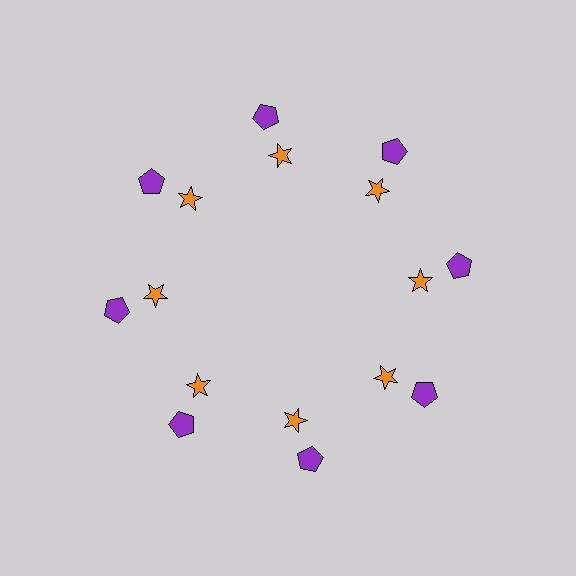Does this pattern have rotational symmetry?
Yes, this pattern has 8-fold rotational symmetry. It looks the same after rotating 45 degrees around the center.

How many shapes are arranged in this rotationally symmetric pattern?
There are 16 shapes, arranged in 8 groups of 2.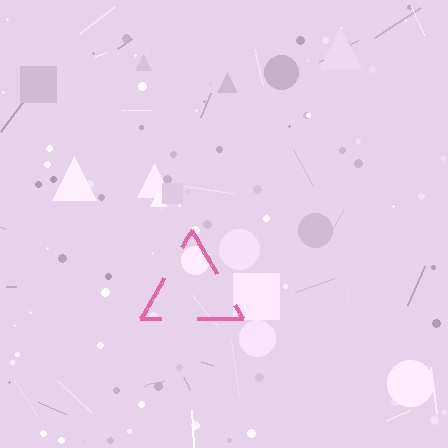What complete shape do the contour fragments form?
The contour fragments form a triangle.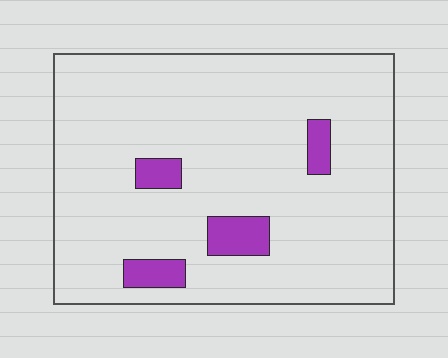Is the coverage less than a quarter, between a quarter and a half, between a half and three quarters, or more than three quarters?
Less than a quarter.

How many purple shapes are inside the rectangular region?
4.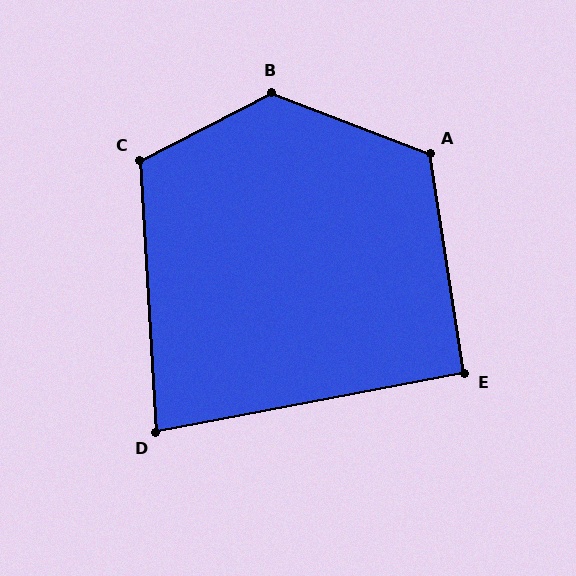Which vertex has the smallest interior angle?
D, at approximately 83 degrees.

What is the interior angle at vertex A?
Approximately 120 degrees (obtuse).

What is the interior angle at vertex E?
Approximately 92 degrees (approximately right).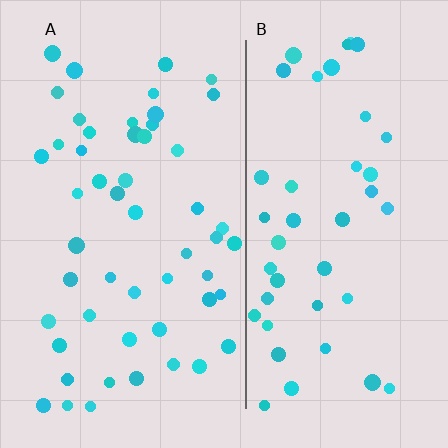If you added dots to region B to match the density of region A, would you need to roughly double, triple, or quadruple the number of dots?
Approximately double.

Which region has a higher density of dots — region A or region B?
A (the left).